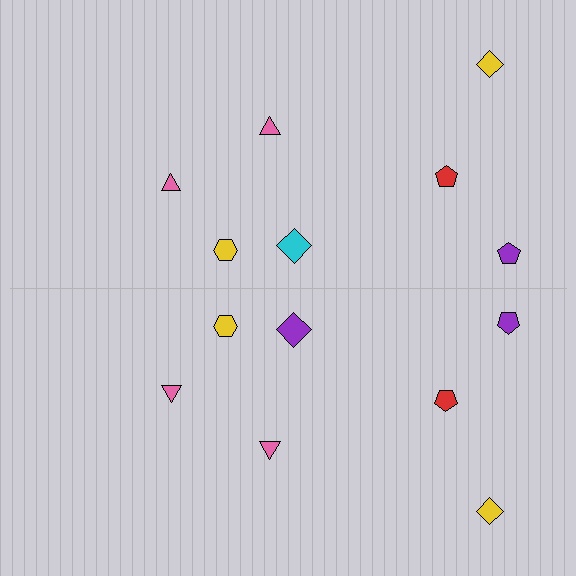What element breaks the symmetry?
The purple diamond on the bottom side breaks the symmetry — its mirror counterpart is cyan.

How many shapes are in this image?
There are 14 shapes in this image.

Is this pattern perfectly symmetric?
No, the pattern is not perfectly symmetric. The purple diamond on the bottom side breaks the symmetry — its mirror counterpart is cyan.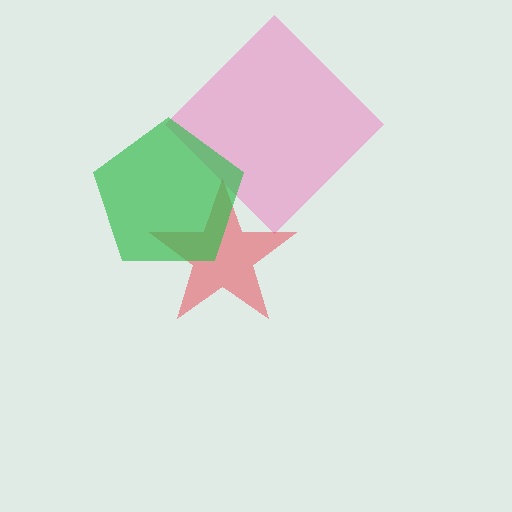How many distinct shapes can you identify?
There are 3 distinct shapes: a pink diamond, a red star, a green pentagon.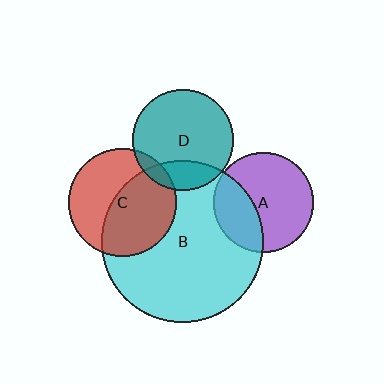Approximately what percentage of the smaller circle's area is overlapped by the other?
Approximately 55%.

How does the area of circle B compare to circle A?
Approximately 2.6 times.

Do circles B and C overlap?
Yes.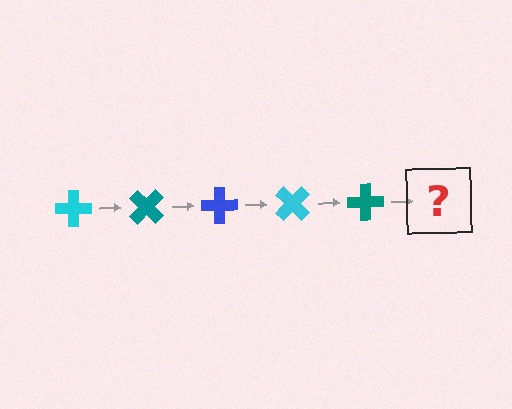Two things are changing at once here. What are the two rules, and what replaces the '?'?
The two rules are that it rotates 45 degrees each step and the color cycles through cyan, teal, and blue. The '?' should be a blue cross, rotated 225 degrees from the start.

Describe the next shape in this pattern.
It should be a blue cross, rotated 225 degrees from the start.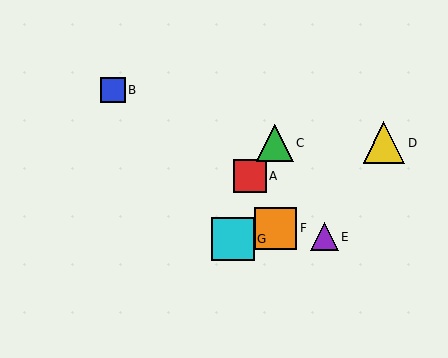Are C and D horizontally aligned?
Yes, both are at y≈143.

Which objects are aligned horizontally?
Objects C, D are aligned horizontally.